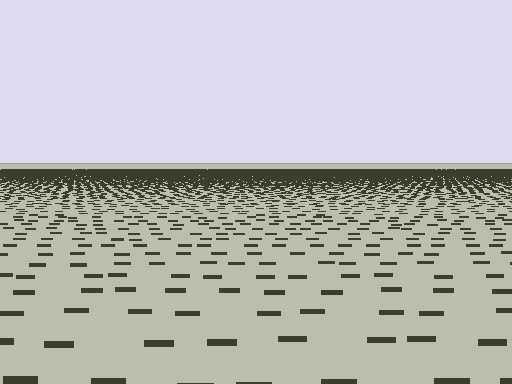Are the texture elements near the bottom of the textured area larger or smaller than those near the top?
Larger. Near the bottom, elements are closer to the viewer and appear at a bigger on-screen size.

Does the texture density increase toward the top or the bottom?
Density increases toward the top.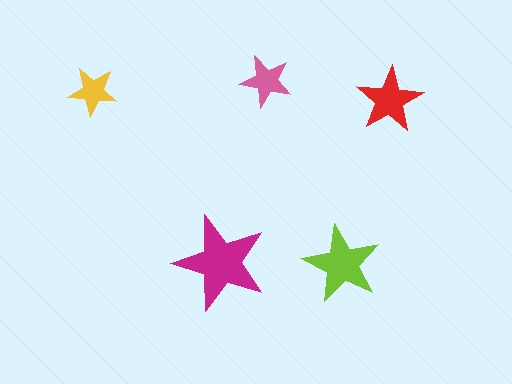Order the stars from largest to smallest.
the magenta one, the lime one, the red one, the pink one, the yellow one.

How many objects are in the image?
There are 5 objects in the image.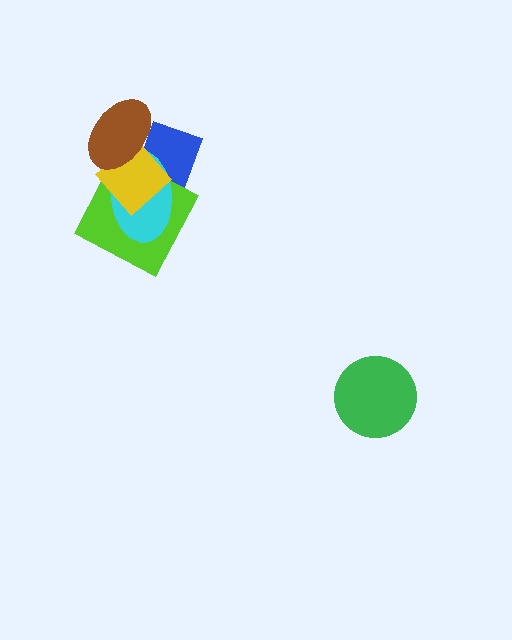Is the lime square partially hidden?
Yes, it is partially covered by another shape.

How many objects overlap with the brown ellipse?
3 objects overlap with the brown ellipse.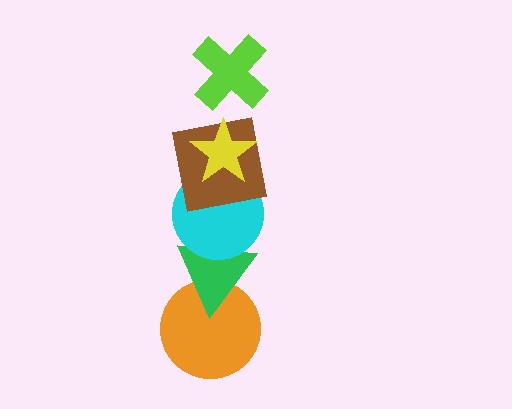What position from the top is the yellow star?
The yellow star is 2nd from the top.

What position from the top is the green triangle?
The green triangle is 5th from the top.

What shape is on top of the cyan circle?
The brown square is on top of the cyan circle.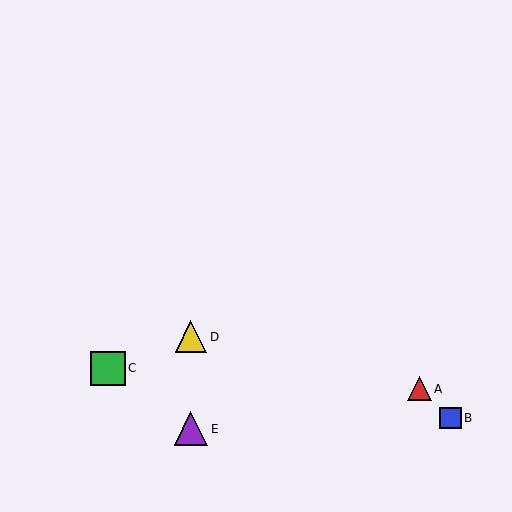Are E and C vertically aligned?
No, E is at x≈191 and C is at x≈108.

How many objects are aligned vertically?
2 objects (D, E) are aligned vertically.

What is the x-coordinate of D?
Object D is at x≈191.